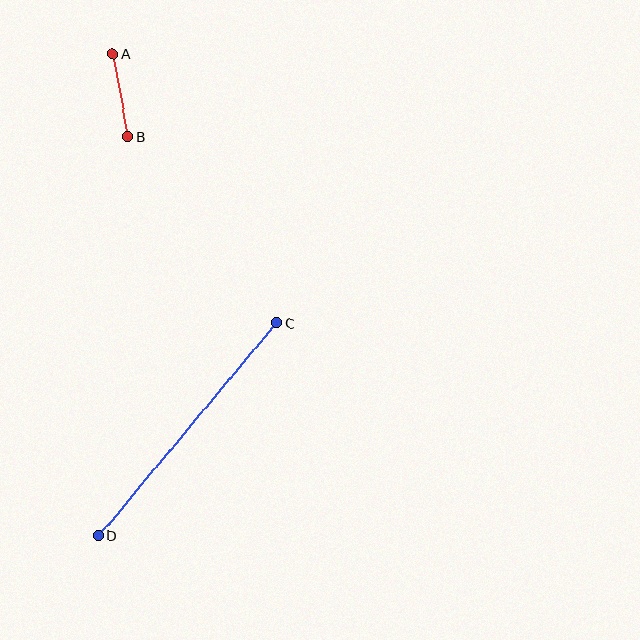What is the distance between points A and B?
The distance is approximately 84 pixels.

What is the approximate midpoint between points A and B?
The midpoint is at approximately (121, 95) pixels.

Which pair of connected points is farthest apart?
Points C and D are farthest apart.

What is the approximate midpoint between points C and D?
The midpoint is at approximately (188, 429) pixels.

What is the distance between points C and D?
The distance is approximately 278 pixels.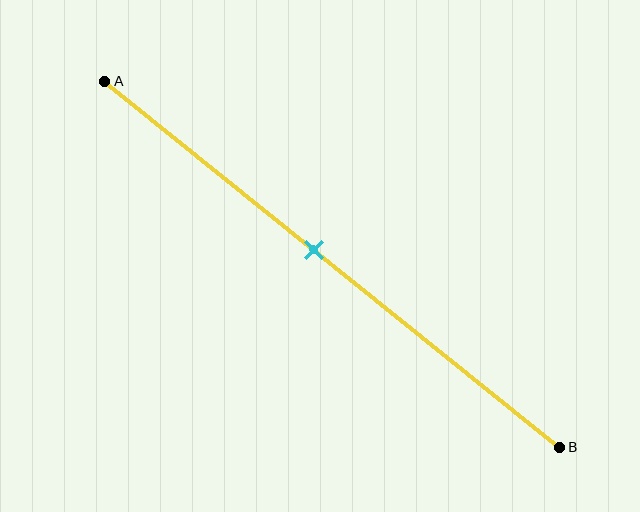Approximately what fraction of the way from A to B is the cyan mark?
The cyan mark is approximately 45% of the way from A to B.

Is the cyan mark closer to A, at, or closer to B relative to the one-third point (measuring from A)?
The cyan mark is closer to point B than the one-third point of segment AB.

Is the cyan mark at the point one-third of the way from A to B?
No, the mark is at about 45% from A, not at the 33% one-third point.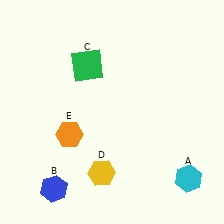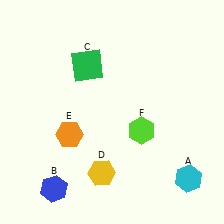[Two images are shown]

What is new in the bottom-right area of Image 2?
A lime hexagon (F) was added in the bottom-right area of Image 2.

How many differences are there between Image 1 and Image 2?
There is 1 difference between the two images.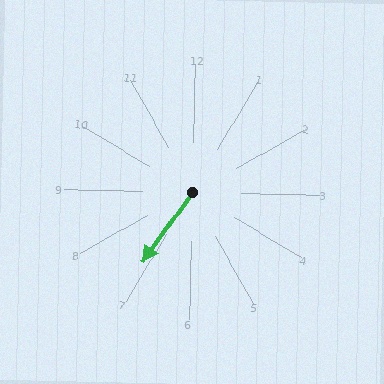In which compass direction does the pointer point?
Southwest.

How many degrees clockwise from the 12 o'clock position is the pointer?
Approximately 214 degrees.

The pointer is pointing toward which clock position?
Roughly 7 o'clock.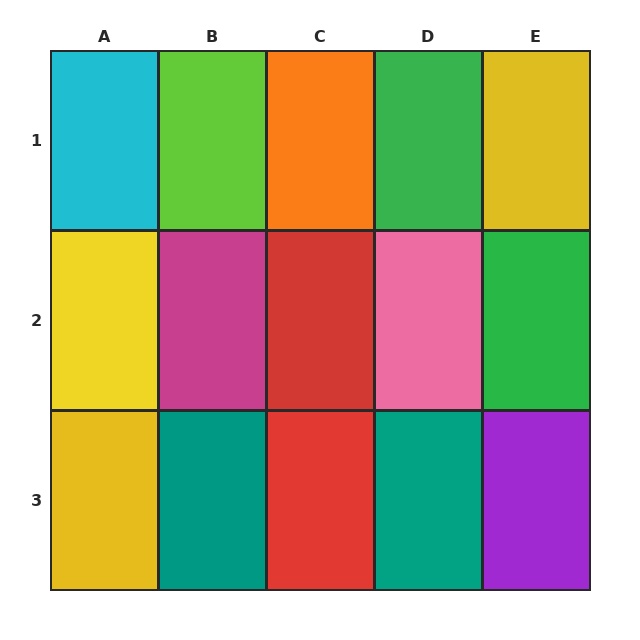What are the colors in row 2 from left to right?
Yellow, magenta, red, pink, green.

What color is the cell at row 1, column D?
Green.